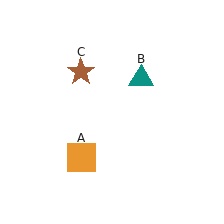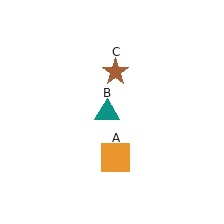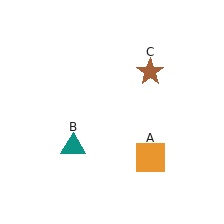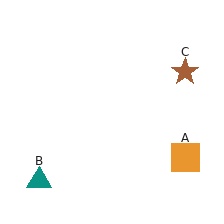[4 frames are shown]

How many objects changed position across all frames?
3 objects changed position: orange square (object A), teal triangle (object B), brown star (object C).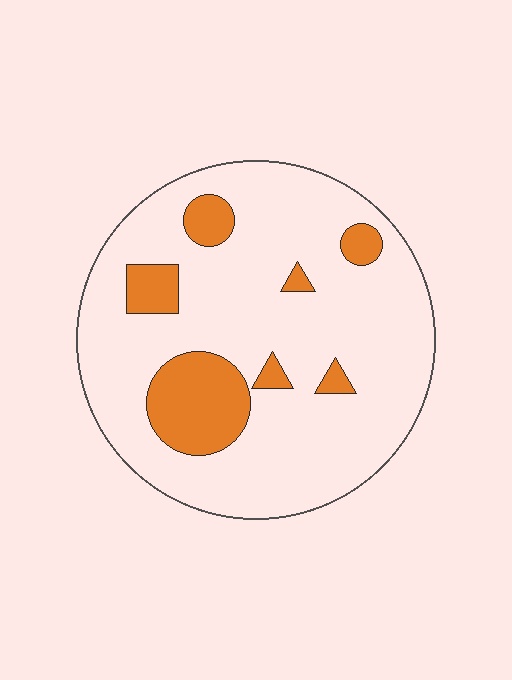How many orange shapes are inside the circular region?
7.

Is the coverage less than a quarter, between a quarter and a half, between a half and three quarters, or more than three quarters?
Less than a quarter.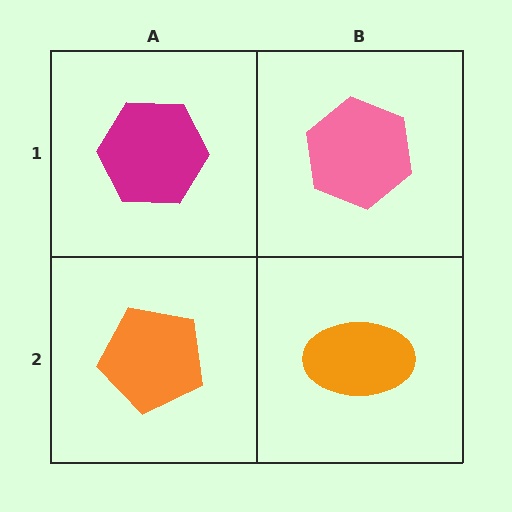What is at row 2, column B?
An orange ellipse.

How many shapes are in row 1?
2 shapes.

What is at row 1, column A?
A magenta hexagon.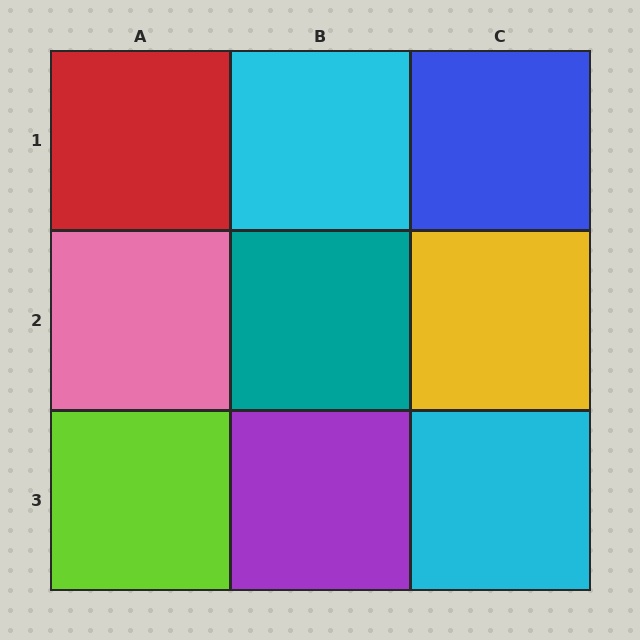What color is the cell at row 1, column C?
Blue.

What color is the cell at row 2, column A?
Pink.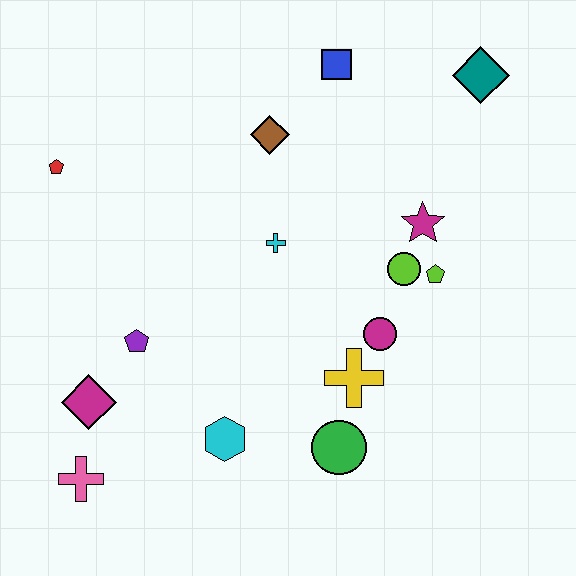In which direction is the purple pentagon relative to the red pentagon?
The purple pentagon is below the red pentagon.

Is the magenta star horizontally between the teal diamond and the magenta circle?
Yes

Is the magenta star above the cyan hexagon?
Yes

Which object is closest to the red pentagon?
The purple pentagon is closest to the red pentagon.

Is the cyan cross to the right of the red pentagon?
Yes